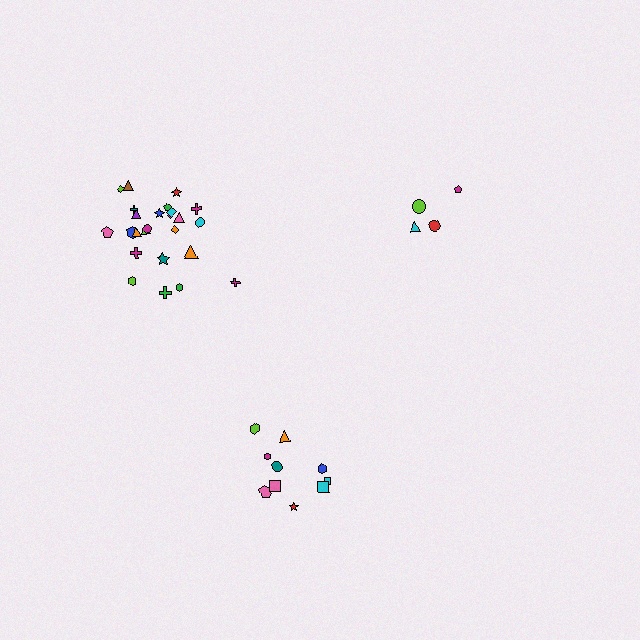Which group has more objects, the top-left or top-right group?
The top-left group.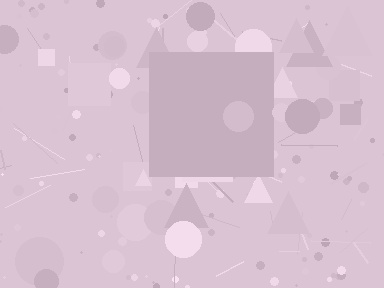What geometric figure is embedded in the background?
A square is embedded in the background.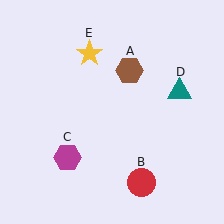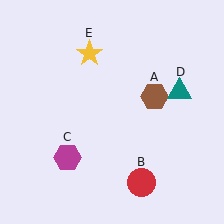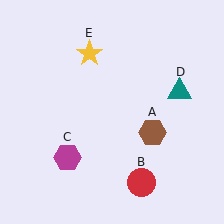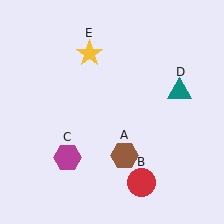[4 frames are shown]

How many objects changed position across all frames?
1 object changed position: brown hexagon (object A).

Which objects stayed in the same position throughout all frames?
Red circle (object B) and magenta hexagon (object C) and teal triangle (object D) and yellow star (object E) remained stationary.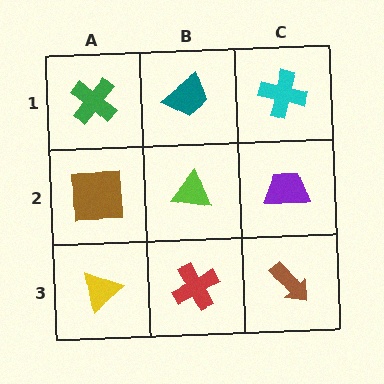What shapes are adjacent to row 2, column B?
A teal trapezoid (row 1, column B), a red cross (row 3, column B), a brown square (row 2, column A), a purple trapezoid (row 2, column C).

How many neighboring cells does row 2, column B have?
4.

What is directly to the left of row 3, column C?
A red cross.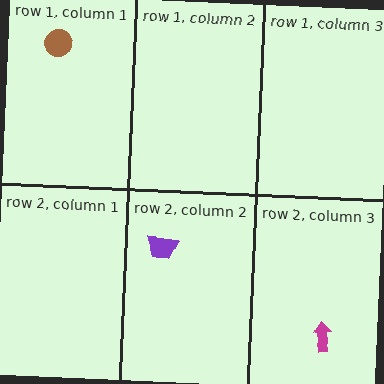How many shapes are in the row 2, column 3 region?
1.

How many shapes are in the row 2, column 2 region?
1.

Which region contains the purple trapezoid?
The row 2, column 2 region.